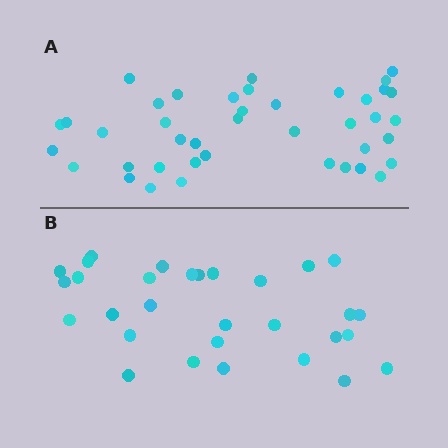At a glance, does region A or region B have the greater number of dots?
Region A (the top region) has more dots.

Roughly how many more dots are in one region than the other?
Region A has roughly 12 or so more dots than region B.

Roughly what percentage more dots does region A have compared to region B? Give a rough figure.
About 35% more.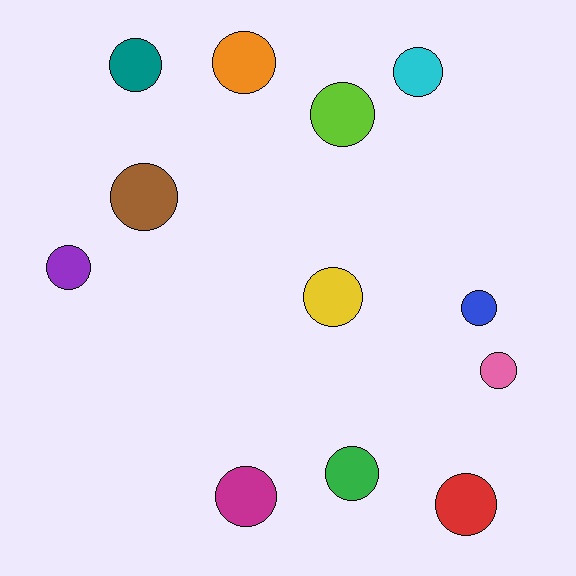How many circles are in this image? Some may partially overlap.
There are 12 circles.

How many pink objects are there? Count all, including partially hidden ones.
There is 1 pink object.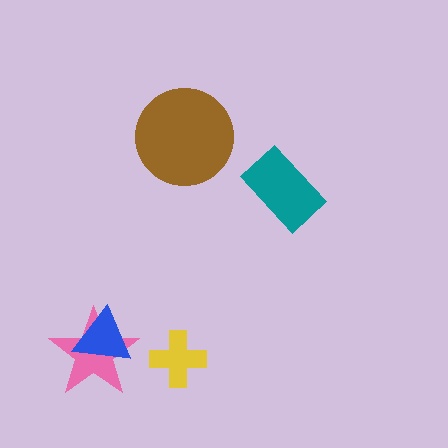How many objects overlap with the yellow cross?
0 objects overlap with the yellow cross.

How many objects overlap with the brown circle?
0 objects overlap with the brown circle.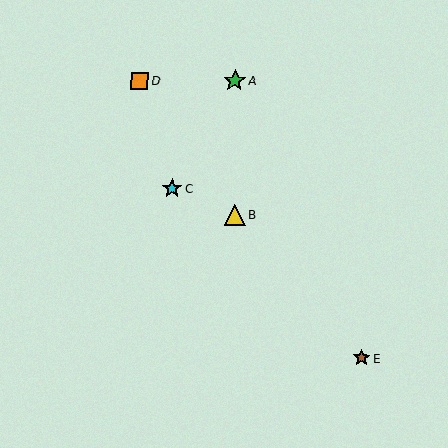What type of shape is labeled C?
Shape C is a cyan star.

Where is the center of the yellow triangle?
The center of the yellow triangle is at (235, 215).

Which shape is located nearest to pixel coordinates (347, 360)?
The brown star (labeled E) at (361, 358) is nearest to that location.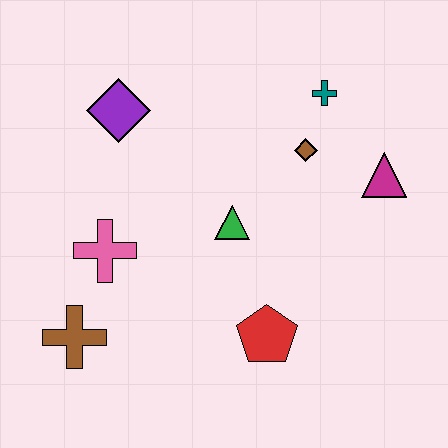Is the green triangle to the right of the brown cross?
Yes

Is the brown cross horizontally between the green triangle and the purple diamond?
No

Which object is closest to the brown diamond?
The teal cross is closest to the brown diamond.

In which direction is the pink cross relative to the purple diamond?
The pink cross is below the purple diamond.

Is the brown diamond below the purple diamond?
Yes